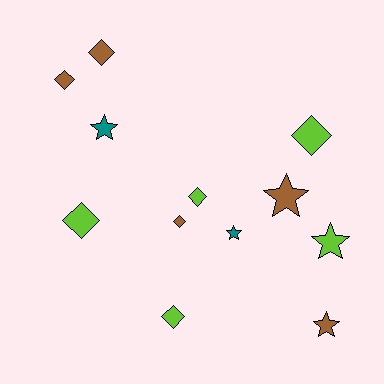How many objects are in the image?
There are 12 objects.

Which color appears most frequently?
Brown, with 5 objects.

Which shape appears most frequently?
Diamond, with 7 objects.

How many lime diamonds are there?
There are 4 lime diamonds.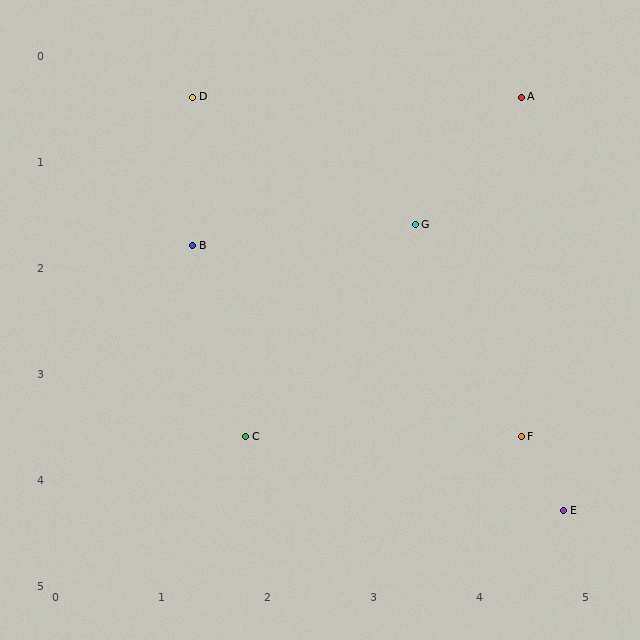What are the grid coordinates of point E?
Point E is at approximately (4.8, 4.3).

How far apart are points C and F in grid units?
Points C and F are about 2.6 grid units apart.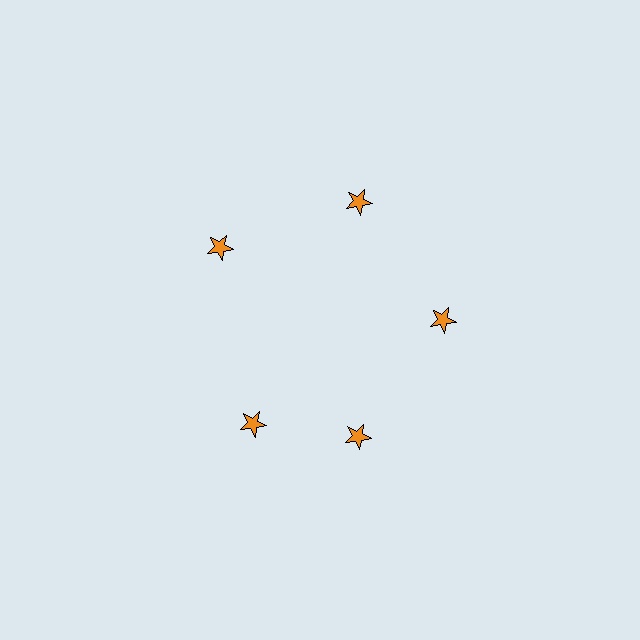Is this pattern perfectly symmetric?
No. The 5 orange stars are arranged in a ring, but one element near the 8 o'clock position is rotated out of alignment along the ring, breaking the 5-fold rotational symmetry.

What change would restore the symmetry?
The symmetry would be restored by rotating it back into even spacing with its neighbors so that all 5 stars sit at equal angles and equal distance from the center.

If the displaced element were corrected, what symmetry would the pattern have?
It would have 5-fold rotational symmetry — the pattern would map onto itself every 72 degrees.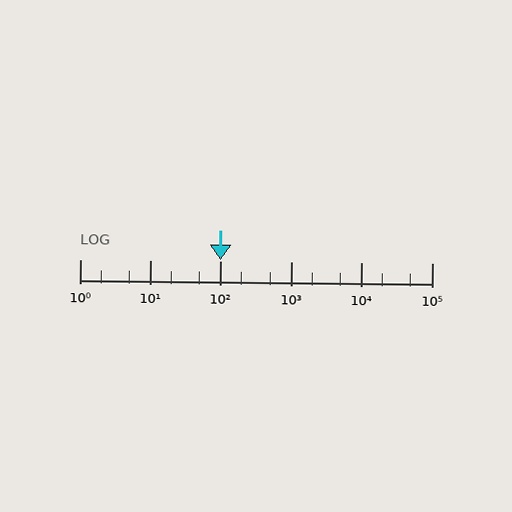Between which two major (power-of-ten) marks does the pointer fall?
The pointer is between 10 and 100.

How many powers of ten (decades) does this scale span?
The scale spans 5 decades, from 1 to 100000.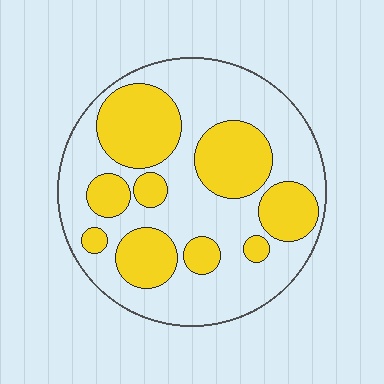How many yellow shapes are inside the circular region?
9.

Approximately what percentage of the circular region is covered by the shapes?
Approximately 40%.